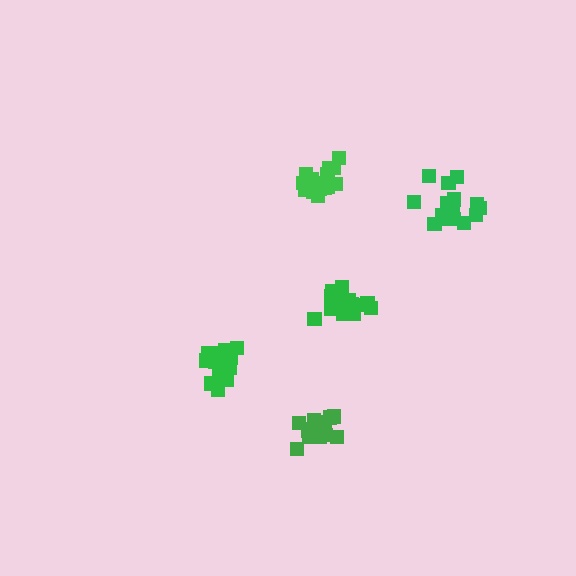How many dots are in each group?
Group 1: 15 dots, Group 2: 17 dots, Group 3: 14 dots, Group 4: 15 dots, Group 5: 17 dots (78 total).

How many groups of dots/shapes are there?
There are 5 groups.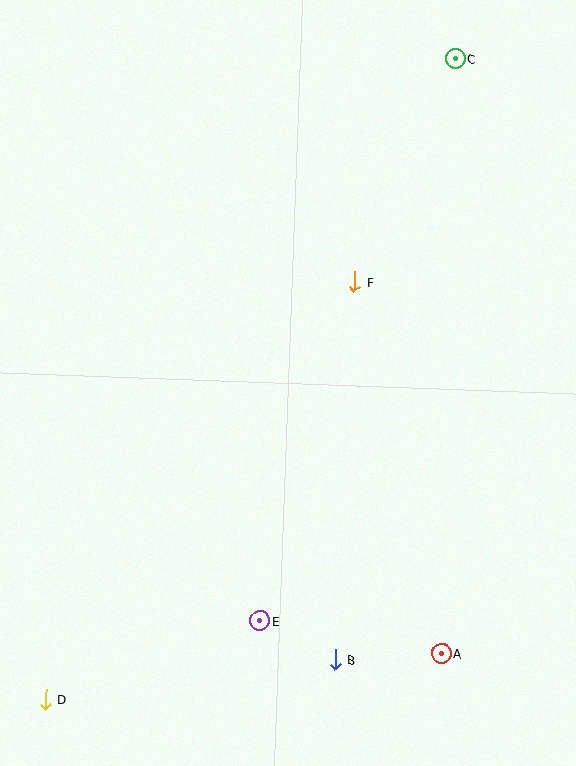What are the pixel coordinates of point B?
Point B is at (335, 660).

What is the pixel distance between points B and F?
The distance between B and F is 378 pixels.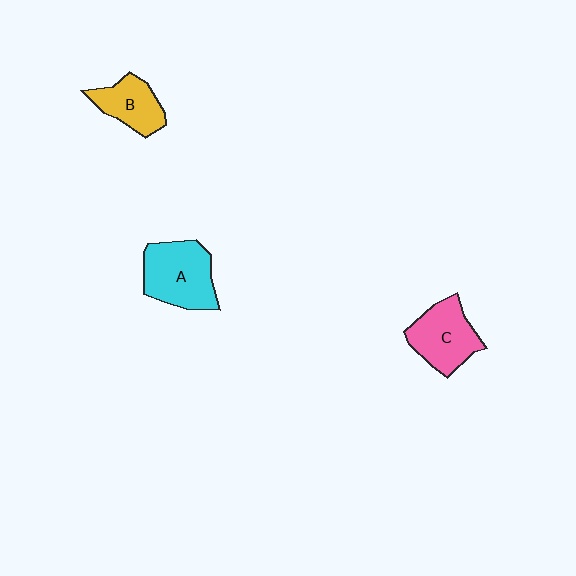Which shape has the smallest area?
Shape B (yellow).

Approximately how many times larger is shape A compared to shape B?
Approximately 1.5 times.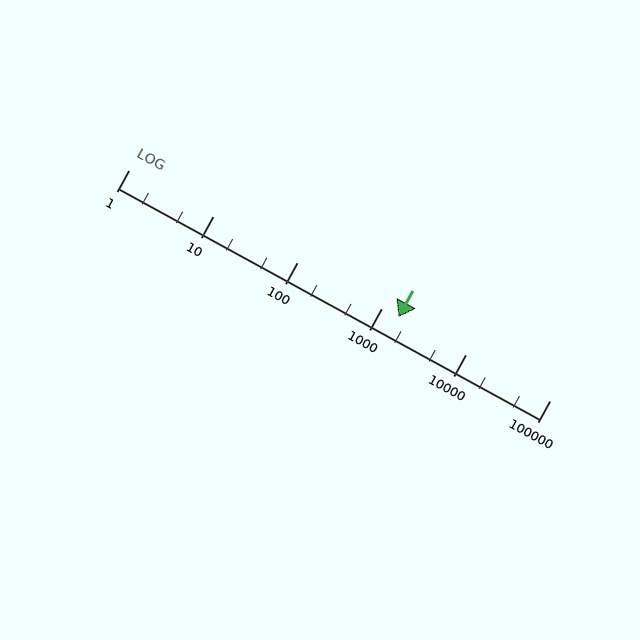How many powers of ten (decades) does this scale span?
The scale spans 5 decades, from 1 to 100000.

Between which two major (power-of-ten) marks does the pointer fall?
The pointer is between 1000 and 10000.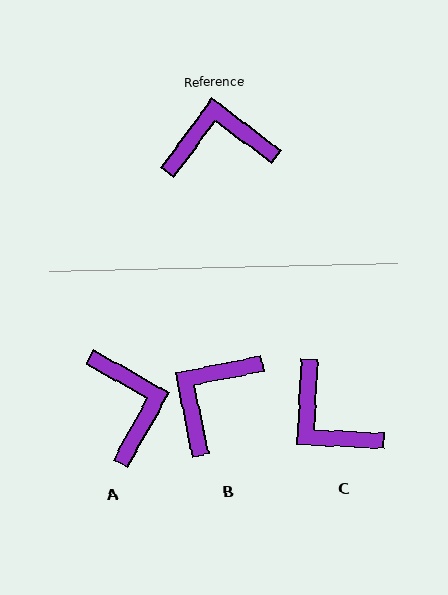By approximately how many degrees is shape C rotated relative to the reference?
Approximately 124 degrees counter-clockwise.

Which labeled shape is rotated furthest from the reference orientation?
C, about 124 degrees away.